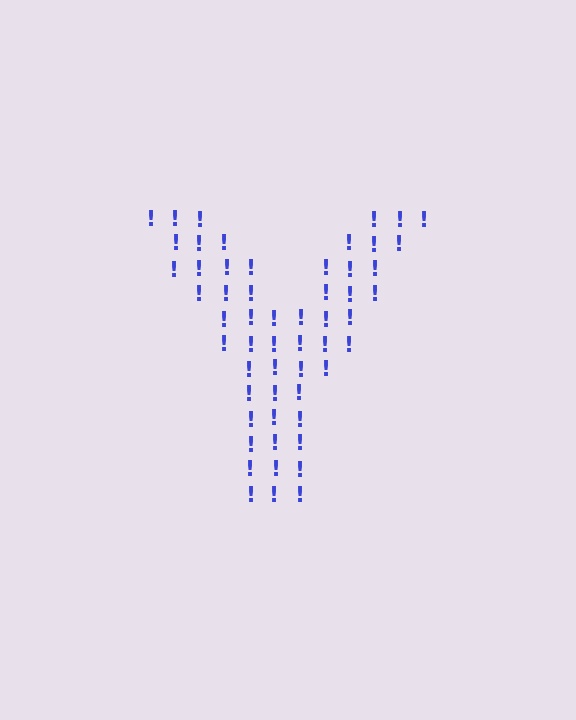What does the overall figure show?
The overall figure shows the letter Y.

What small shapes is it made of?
It is made of small exclamation marks.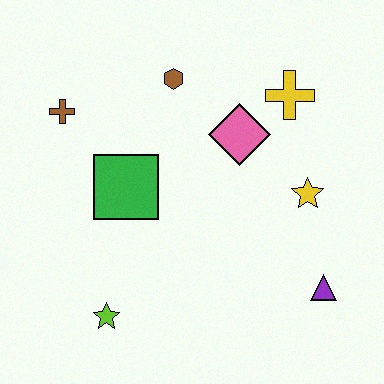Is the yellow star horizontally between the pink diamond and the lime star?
No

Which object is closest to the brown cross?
The green square is closest to the brown cross.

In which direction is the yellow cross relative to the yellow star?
The yellow cross is above the yellow star.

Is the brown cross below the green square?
No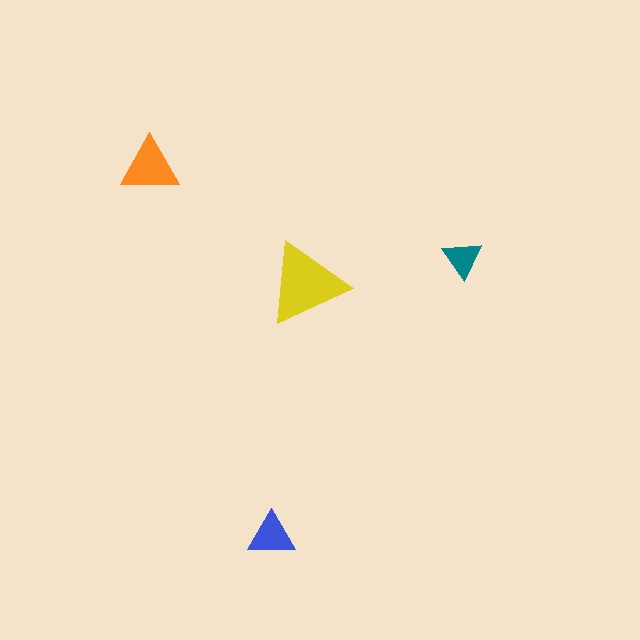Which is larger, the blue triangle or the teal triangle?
The blue one.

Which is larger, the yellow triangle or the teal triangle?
The yellow one.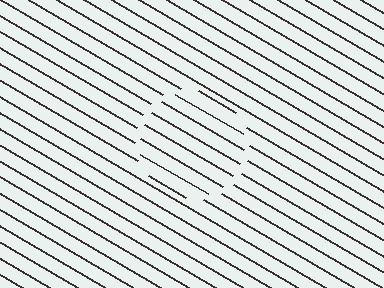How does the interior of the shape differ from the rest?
The interior of the shape contains the same grating, shifted by half a period — the contour is defined by the phase discontinuity where line-ends from the inner and outer gratings abut.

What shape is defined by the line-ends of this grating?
An illusory circle. The interior of the shape contains the same grating, shifted by half a period — the contour is defined by the phase discontinuity where line-ends from the inner and outer gratings abut.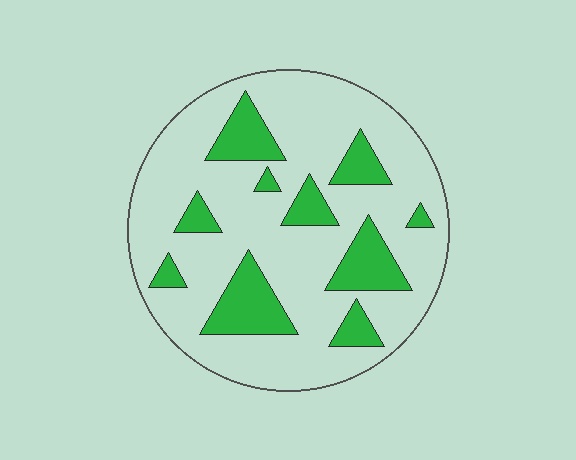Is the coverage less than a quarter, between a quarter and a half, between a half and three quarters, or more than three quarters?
Less than a quarter.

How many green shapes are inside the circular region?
10.